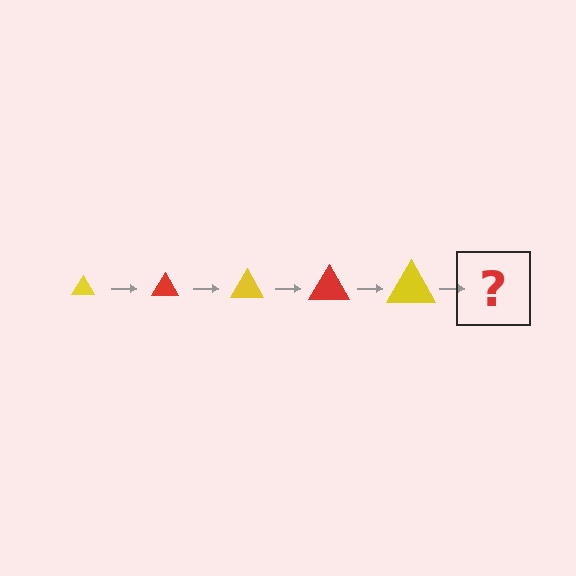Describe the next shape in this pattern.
It should be a red triangle, larger than the previous one.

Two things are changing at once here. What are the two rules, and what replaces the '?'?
The two rules are that the triangle grows larger each step and the color cycles through yellow and red. The '?' should be a red triangle, larger than the previous one.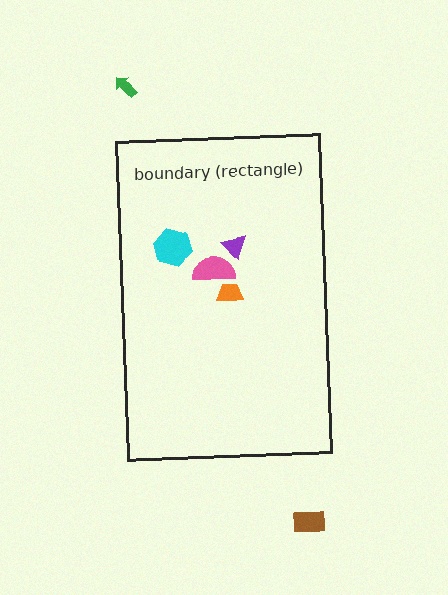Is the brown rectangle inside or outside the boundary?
Outside.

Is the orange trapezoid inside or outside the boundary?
Inside.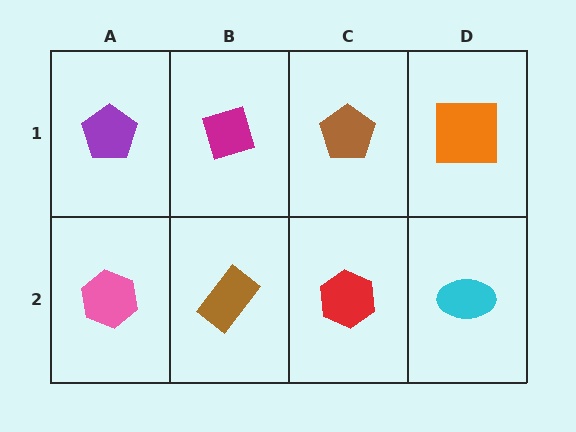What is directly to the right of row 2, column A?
A brown rectangle.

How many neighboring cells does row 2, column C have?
3.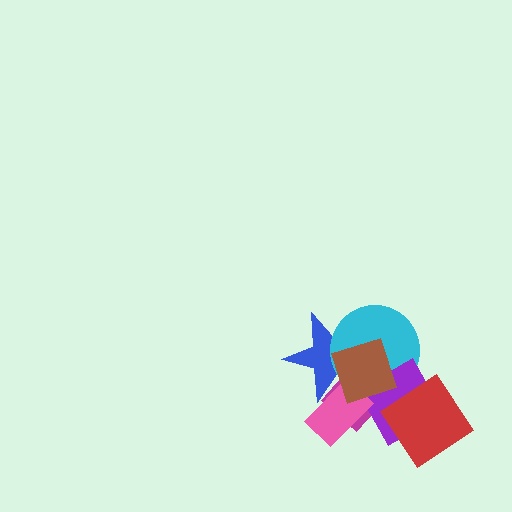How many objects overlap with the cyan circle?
4 objects overlap with the cyan circle.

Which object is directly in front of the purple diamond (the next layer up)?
The red diamond is directly in front of the purple diamond.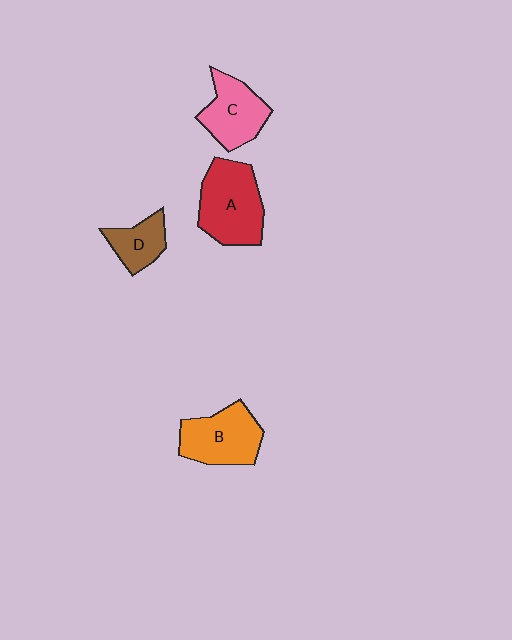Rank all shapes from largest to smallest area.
From largest to smallest: A (red), B (orange), C (pink), D (brown).